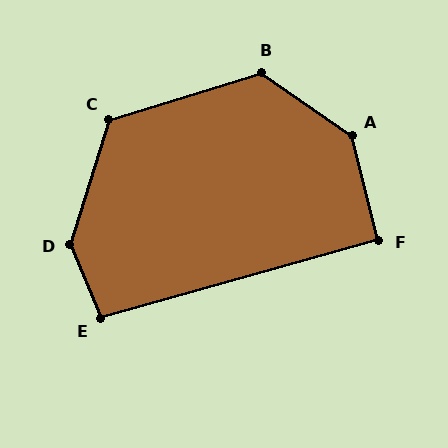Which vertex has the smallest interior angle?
F, at approximately 91 degrees.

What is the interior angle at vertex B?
Approximately 128 degrees (obtuse).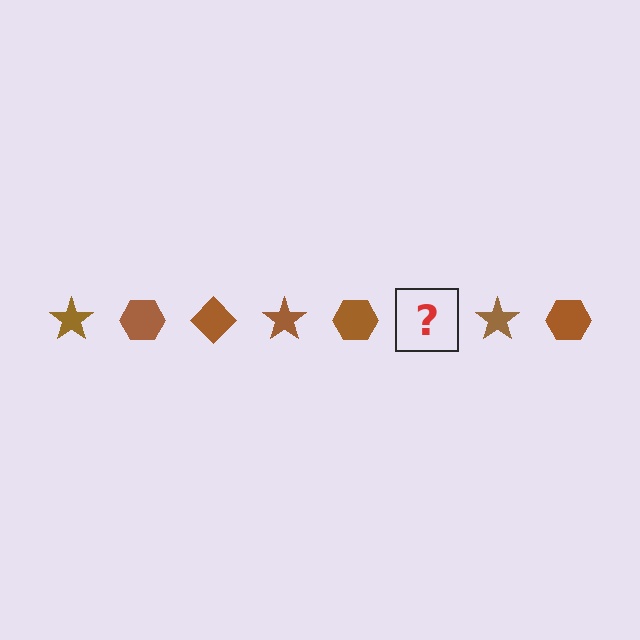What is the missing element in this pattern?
The missing element is a brown diamond.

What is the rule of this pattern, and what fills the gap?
The rule is that the pattern cycles through star, hexagon, diamond shapes in brown. The gap should be filled with a brown diamond.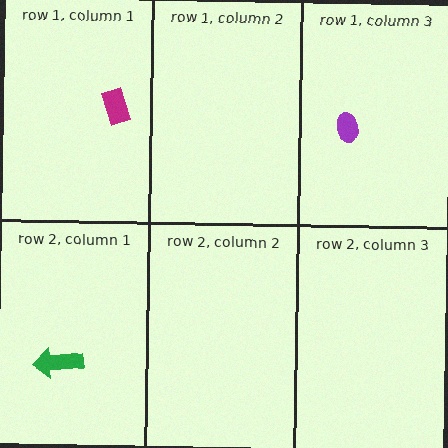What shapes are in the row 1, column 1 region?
The magenta rectangle.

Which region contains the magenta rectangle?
The row 1, column 1 region.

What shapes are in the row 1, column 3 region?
The purple ellipse.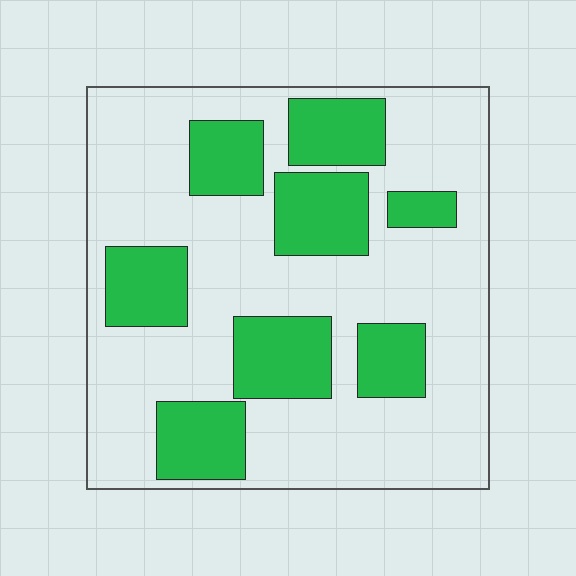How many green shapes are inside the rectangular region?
8.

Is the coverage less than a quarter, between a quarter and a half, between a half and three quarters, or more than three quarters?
Between a quarter and a half.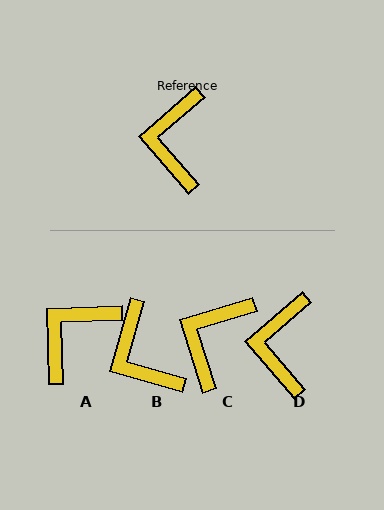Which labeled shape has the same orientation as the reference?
D.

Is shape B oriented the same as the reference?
No, it is off by about 33 degrees.